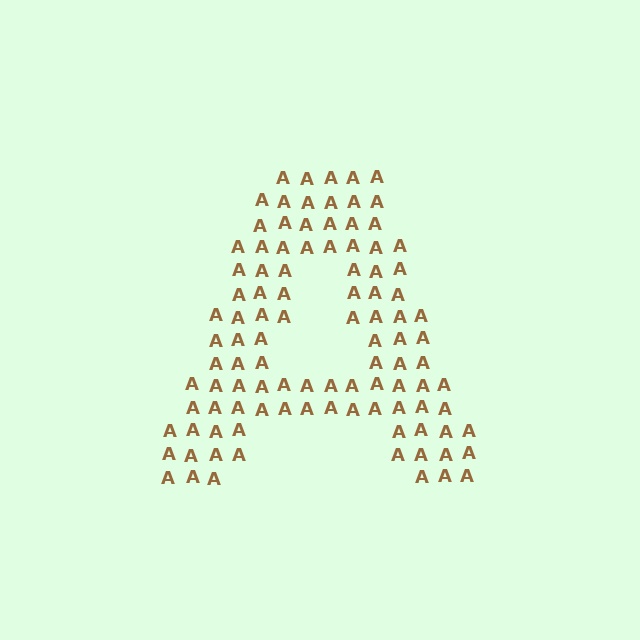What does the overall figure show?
The overall figure shows the letter A.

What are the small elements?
The small elements are letter A's.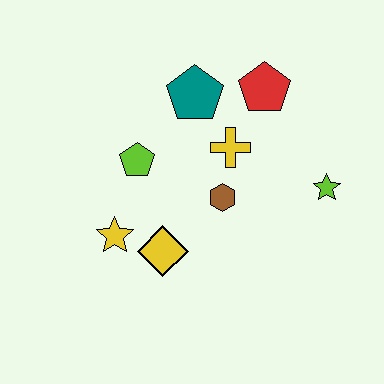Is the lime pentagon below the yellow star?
No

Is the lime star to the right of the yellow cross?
Yes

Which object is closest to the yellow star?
The yellow diamond is closest to the yellow star.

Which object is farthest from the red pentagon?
The yellow star is farthest from the red pentagon.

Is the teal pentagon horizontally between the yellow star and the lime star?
Yes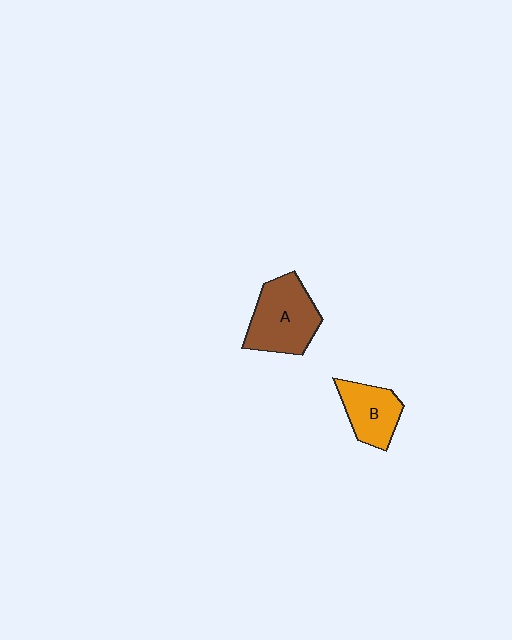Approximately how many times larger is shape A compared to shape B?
Approximately 1.5 times.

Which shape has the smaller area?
Shape B (orange).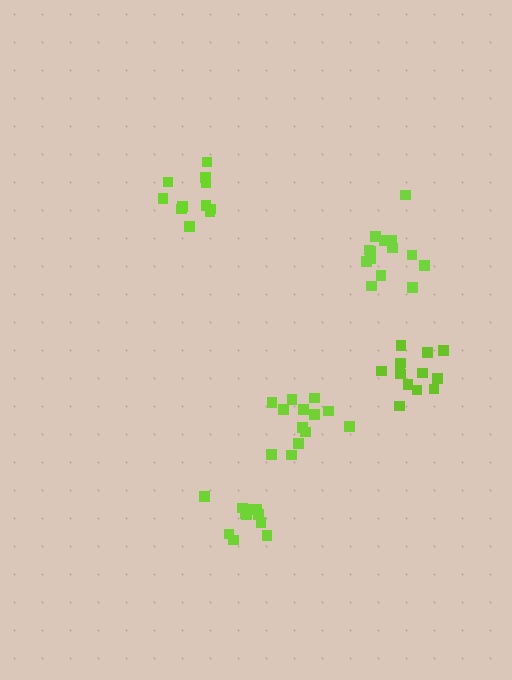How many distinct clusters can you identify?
There are 5 distinct clusters.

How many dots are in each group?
Group 1: 11 dots, Group 2: 13 dots, Group 3: 11 dots, Group 4: 14 dots, Group 5: 13 dots (62 total).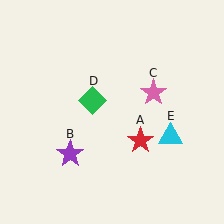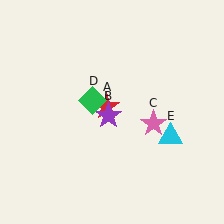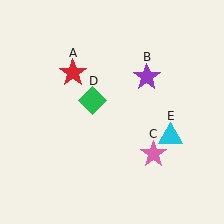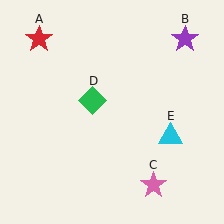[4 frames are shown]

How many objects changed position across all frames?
3 objects changed position: red star (object A), purple star (object B), pink star (object C).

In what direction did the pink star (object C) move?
The pink star (object C) moved down.